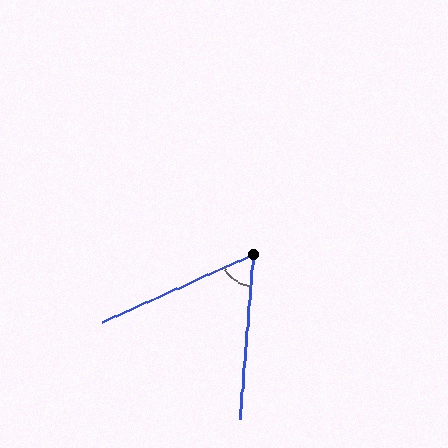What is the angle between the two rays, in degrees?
Approximately 61 degrees.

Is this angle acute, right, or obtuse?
It is acute.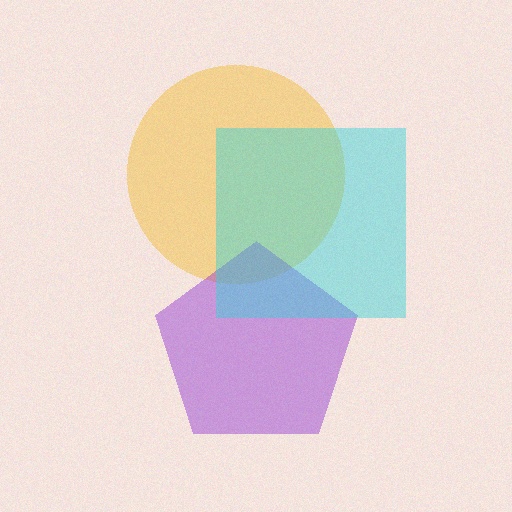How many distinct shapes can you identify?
There are 3 distinct shapes: a yellow circle, a purple pentagon, a cyan square.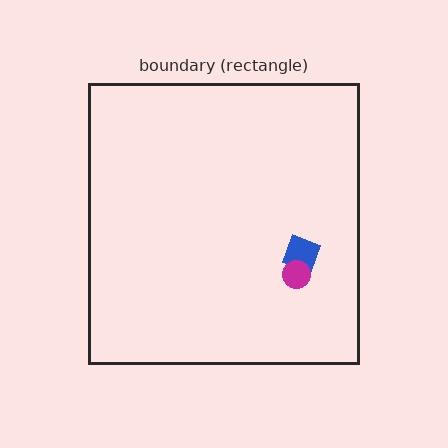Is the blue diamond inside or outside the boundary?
Inside.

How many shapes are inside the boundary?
2 inside, 0 outside.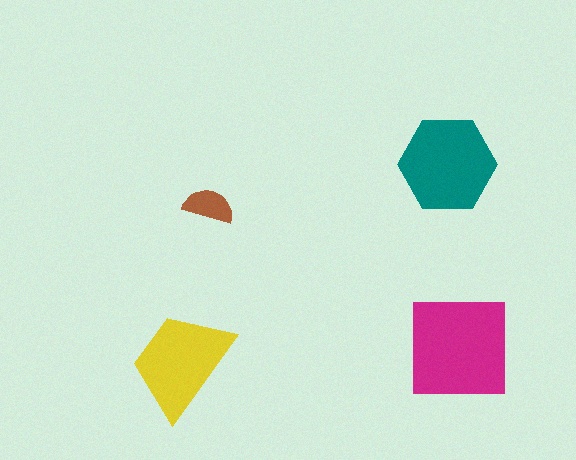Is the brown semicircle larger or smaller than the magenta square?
Smaller.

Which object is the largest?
The magenta square.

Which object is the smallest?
The brown semicircle.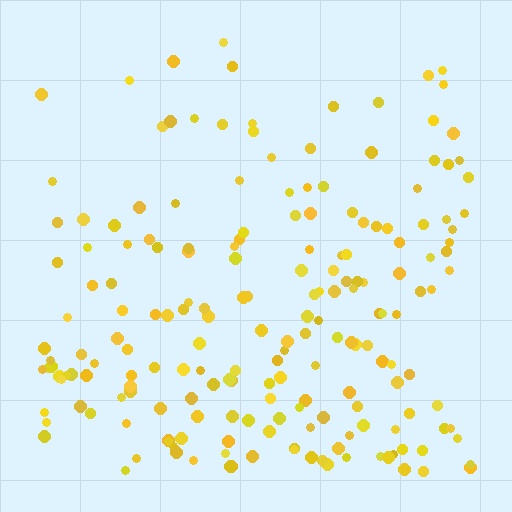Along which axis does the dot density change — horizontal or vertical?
Vertical.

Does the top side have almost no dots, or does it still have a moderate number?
Still a moderate number, just noticeably fewer than the bottom.